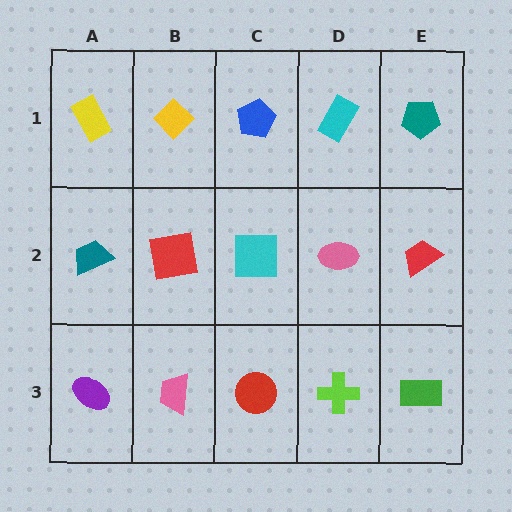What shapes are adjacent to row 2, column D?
A cyan rectangle (row 1, column D), a lime cross (row 3, column D), a cyan square (row 2, column C), a red trapezoid (row 2, column E).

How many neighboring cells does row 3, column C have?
3.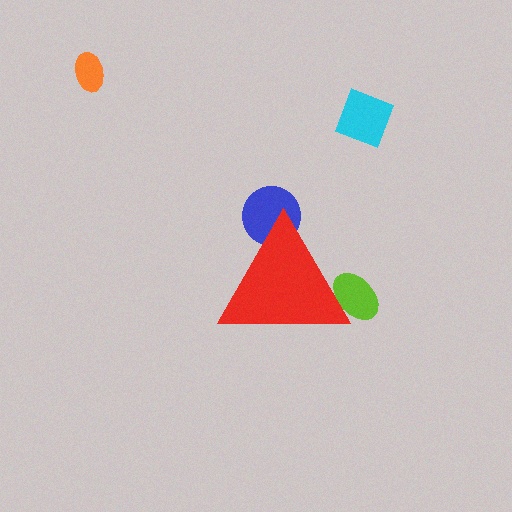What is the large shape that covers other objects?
A red triangle.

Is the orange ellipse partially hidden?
No, the orange ellipse is fully visible.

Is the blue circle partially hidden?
Yes, the blue circle is partially hidden behind the red triangle.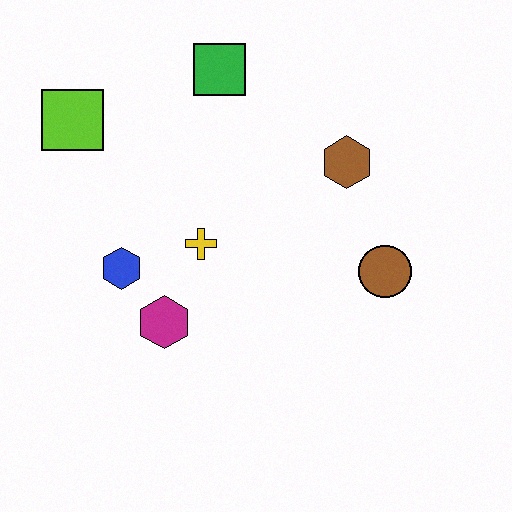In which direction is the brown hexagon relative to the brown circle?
The brown hexagon is above the brown circle.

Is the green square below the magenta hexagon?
No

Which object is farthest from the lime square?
The brown circle is farthest from the lime square.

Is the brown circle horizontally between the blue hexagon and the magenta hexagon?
No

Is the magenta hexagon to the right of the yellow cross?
No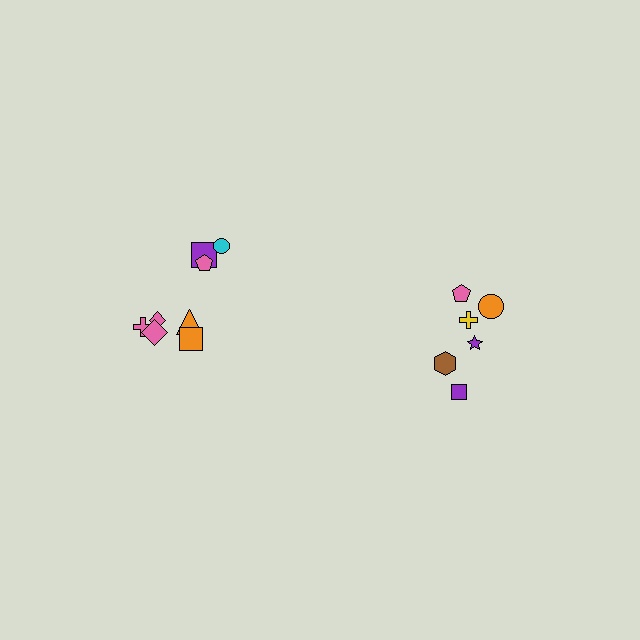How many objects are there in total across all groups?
There are 14 objects.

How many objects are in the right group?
There are 6 objects.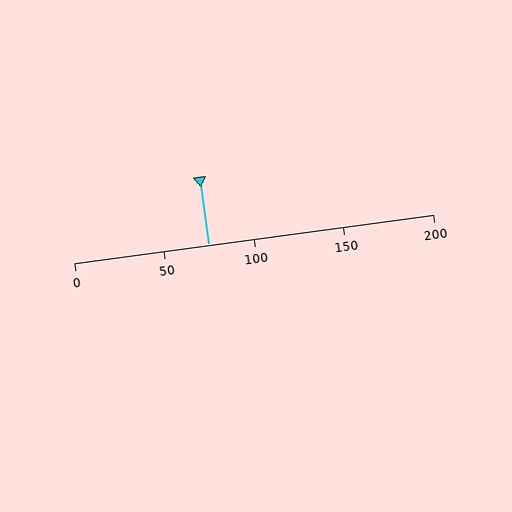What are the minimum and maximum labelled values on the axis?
The axis runs from 0 to 200.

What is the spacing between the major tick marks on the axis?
The major ticks are spaced 50 apart.